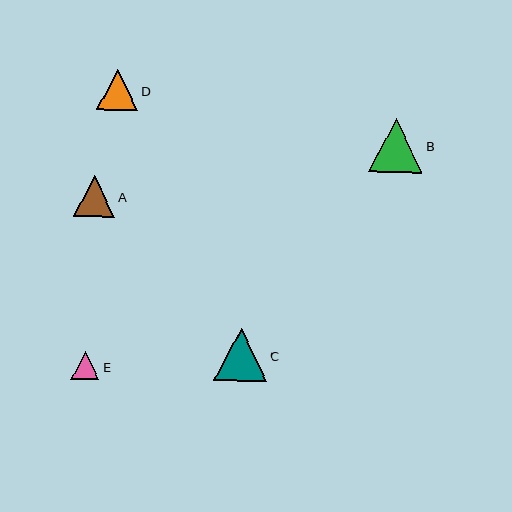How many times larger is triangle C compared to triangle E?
Triangle C is approximately 1.9 times the size of triangle E.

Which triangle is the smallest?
Triangle E is the smallest with a size of approximately 28 pixels.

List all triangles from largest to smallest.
From largest to smallest: B, C, D, A, E.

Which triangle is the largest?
Triangle B is the largest with a size of approximately 55 pixels.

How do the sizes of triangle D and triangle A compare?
Triangle D and triangle A are approximately the same size.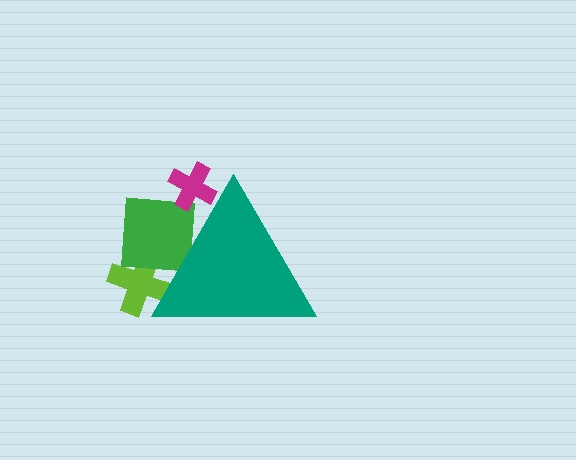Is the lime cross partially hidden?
Yes, the lime cross is partially hidden behind the teal triangle.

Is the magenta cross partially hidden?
Yes, the magenta cross is partially hidden behind the teal triangle.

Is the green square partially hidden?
Yes, the green square is partially hidden behind the teal triangle.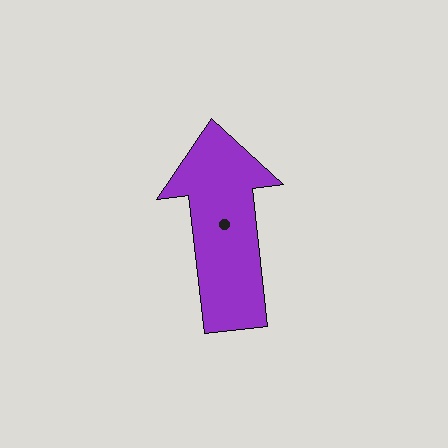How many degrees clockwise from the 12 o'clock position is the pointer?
Approximately 353 degrees.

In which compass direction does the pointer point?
North.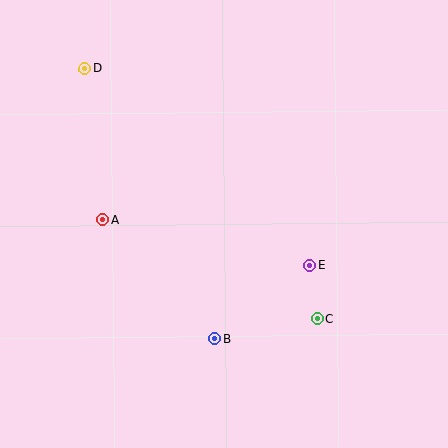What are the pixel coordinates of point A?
Point A is at (103, 220).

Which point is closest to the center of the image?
Point E at (310, 265) is closest to the center.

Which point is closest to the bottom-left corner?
Point B is closest to the bottom-left corner.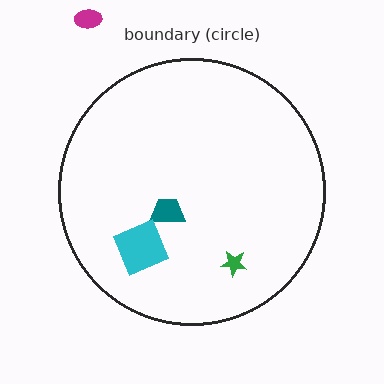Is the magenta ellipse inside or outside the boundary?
Outside.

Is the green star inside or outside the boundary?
Inside.